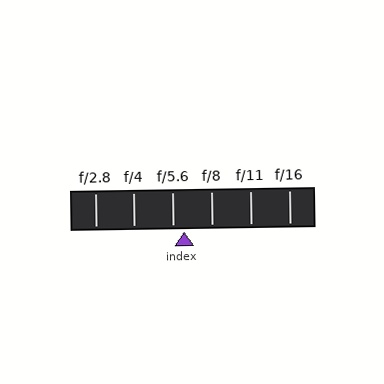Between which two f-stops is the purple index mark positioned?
The index mark is between f/5.6 and f/8.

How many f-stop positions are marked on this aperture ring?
There are 6 f-stop positions marked.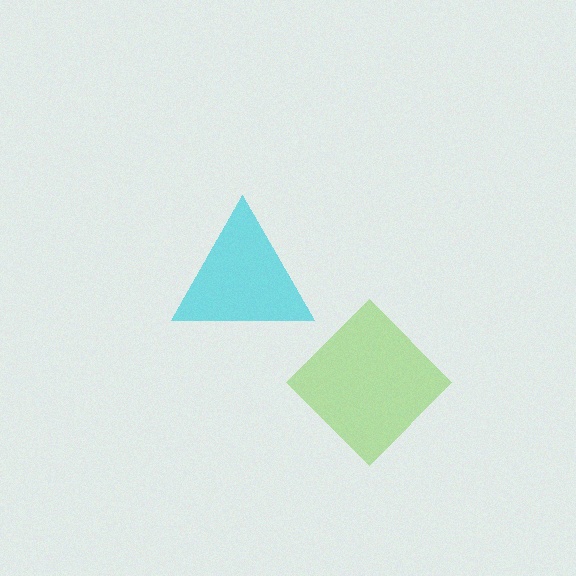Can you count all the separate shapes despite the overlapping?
Yes, there are 2 separate shapes.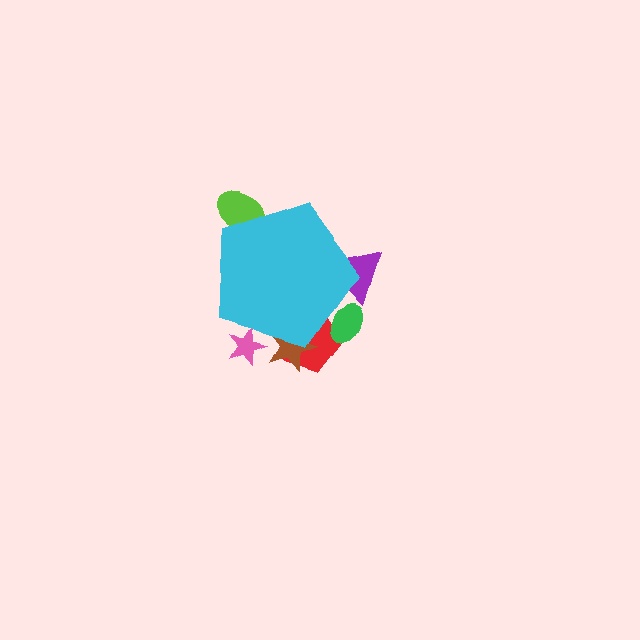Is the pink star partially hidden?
Yes, the pink star is partially hidden behind the cyan pentagon.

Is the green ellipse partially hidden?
Yes, the green ellipse is partially hidden behind the cyan pentagon.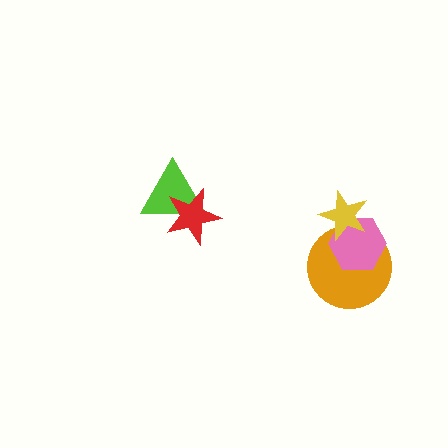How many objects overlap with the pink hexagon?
2 objects overlap with the pink hexagon.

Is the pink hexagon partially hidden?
Yes, it is partially covered by another shape.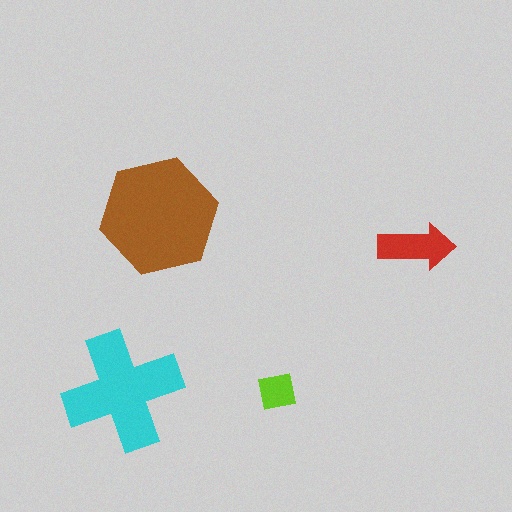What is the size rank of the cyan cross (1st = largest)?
2nd.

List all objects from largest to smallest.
The brown hexagon, the cyan cross, the red arrow, the lime square.